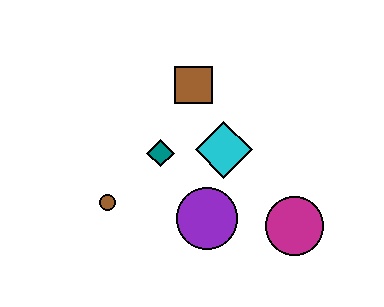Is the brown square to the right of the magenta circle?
No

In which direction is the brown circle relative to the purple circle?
The brown circle is to the left of the purple circle.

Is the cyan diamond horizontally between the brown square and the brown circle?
No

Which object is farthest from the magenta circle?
The brown circle is farthest from the magenta circle.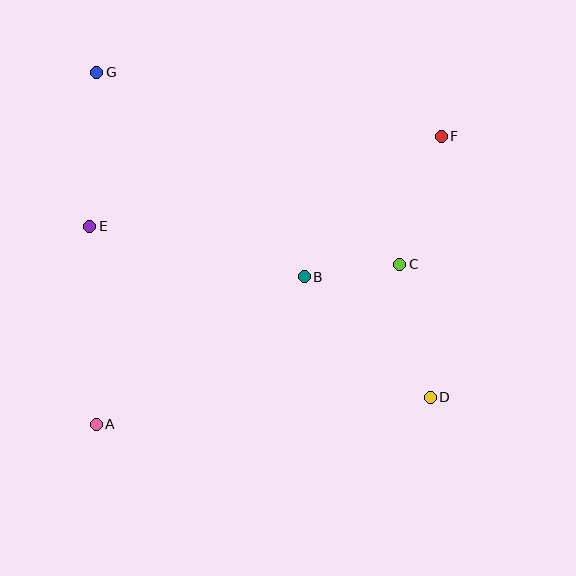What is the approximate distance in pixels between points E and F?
The distance between E and F is approximately 363 pixels.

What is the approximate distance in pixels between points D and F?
The distance between D and F is approximately 261 pixels.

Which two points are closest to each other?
Points B and C are closest to each other.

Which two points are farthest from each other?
Points D and G are farthest from each other.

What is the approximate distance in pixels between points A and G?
The distance between A and G is approximately 352 pixels.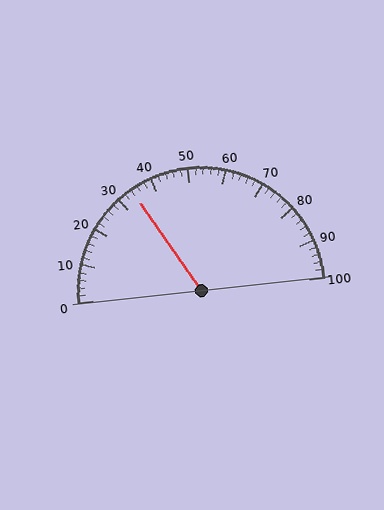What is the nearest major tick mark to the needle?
The nearest major tick mark is 30.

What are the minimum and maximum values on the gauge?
The gauge ranges from 0 to 100.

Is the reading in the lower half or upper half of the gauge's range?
The reading is in the lower half of the range (0 to 100).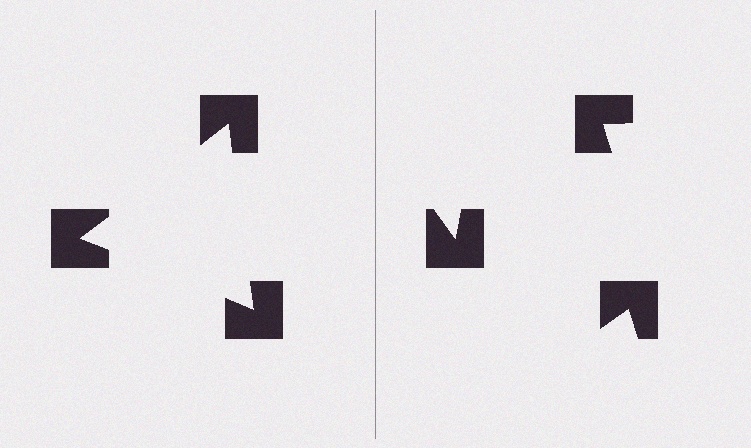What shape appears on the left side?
An illusory triangle.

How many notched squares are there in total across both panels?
6 — 3 on each side.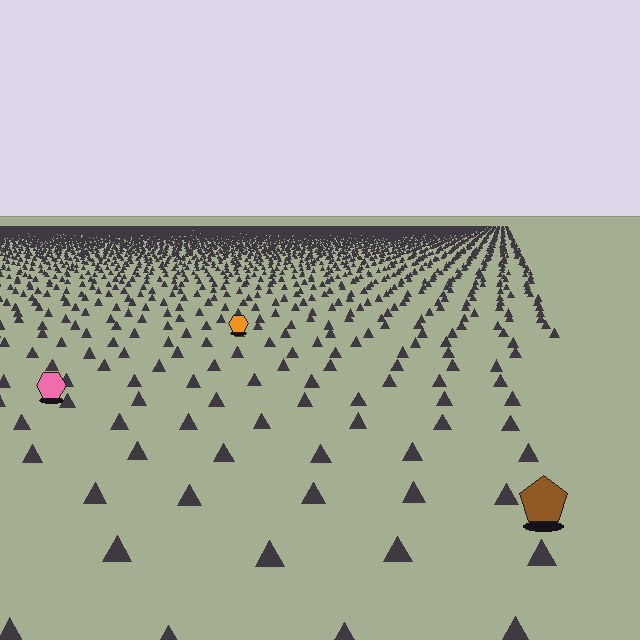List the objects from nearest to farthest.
From nearest to farthest: the brown pentagon, the pink hexagon, the orange hexagon.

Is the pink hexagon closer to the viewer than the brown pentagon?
No. The brown pentagon is closer — you can tell from the texture gradient: the ground texture is coarser near it.